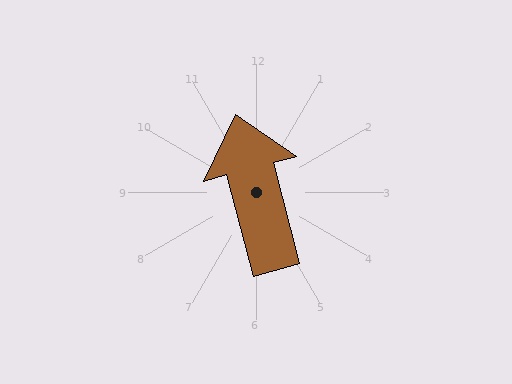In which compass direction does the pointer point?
North.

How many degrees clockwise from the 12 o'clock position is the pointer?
Approximately 345 degrees.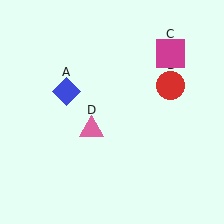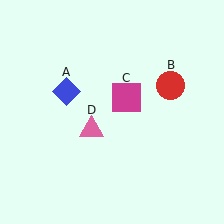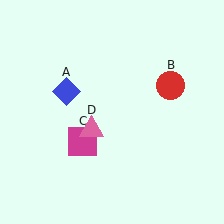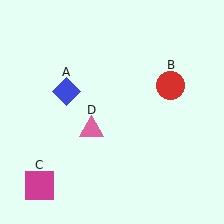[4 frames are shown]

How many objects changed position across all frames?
1 object changed position: magenta square (object C).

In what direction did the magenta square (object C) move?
The magenta square (object C) moved down and to the left.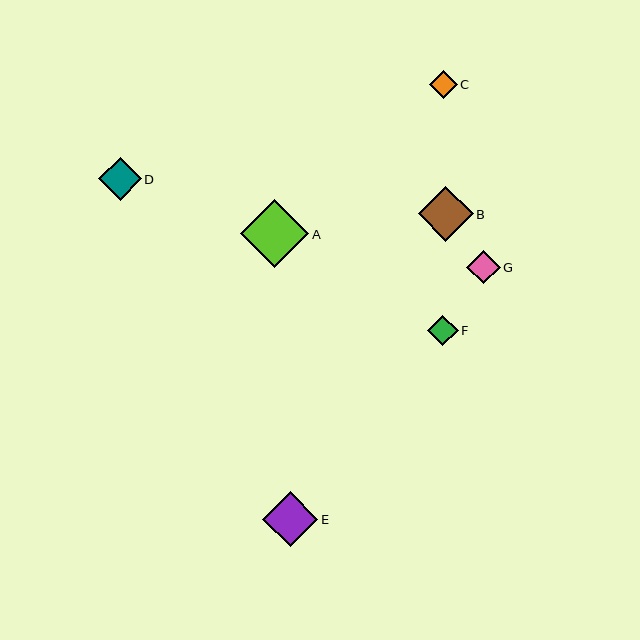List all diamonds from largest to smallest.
From largest to smallest: A, E, B, D, G, F, C.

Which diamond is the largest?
Diamond A is the largest with a size of approximately 68 pixels.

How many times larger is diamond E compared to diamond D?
Diamond E is approximately 1.3 times the size of diamond D.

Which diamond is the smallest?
Diamond C is the smallest with a size of approximately 28 pixels.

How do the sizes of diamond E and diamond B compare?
Diamond E and diamond B are approximately the same size.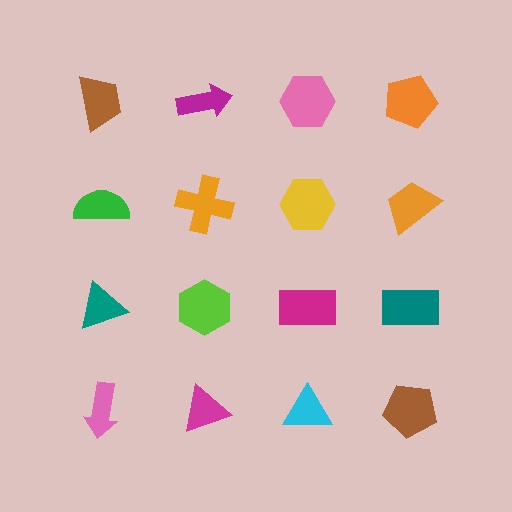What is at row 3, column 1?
A teal triangle.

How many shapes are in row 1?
4 shapes.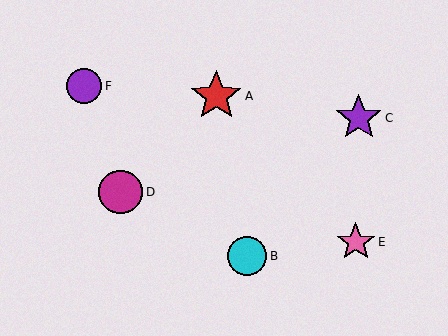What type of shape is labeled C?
Shape C is a purple star.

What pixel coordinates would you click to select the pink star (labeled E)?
Click at (356, 242) to select the pink star E.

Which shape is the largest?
The red star (labeled A) is the largest.